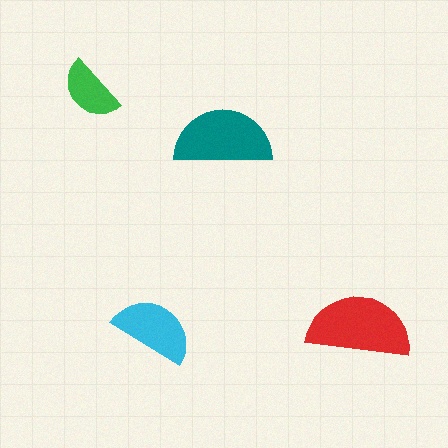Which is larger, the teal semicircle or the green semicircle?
The teal one.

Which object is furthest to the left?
The green semicircle is leftmost.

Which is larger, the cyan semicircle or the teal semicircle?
The teal one.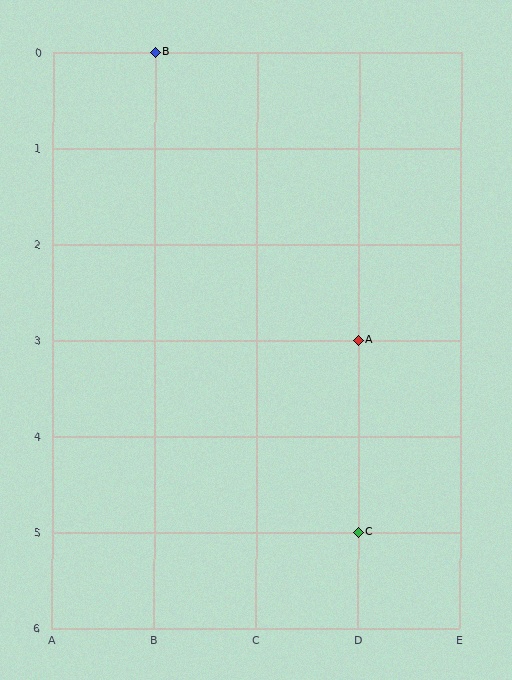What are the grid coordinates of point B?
Point B is at grid coordinates (B, 0).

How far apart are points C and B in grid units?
Points C and B are 2 columns and 5 rows apart (about 5.4 grid units diagonally).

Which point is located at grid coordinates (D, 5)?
Point C is at (D, 5).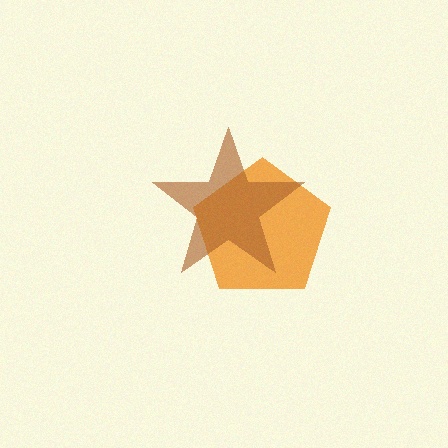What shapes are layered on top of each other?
The layered shapes are: an orange pentagon, a brown star.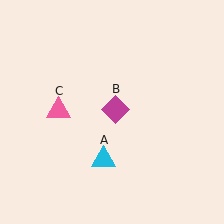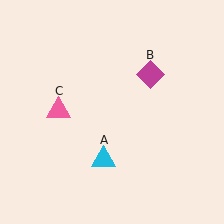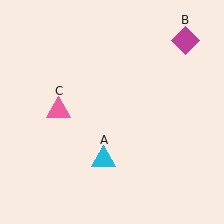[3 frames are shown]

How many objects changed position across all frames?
1 object changed position: magenta diamond (object B).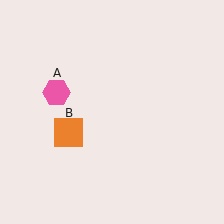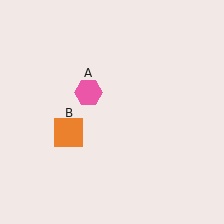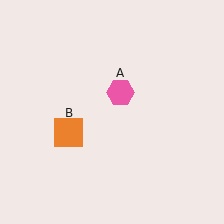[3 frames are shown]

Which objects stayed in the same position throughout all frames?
Orange square (object B) remained stationary.